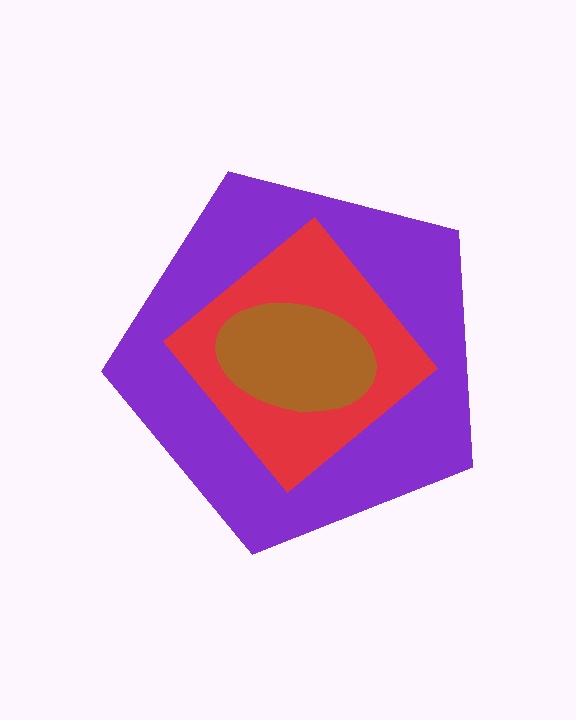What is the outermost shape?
The purple pentagon.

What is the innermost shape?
The brown ellipse.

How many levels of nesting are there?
3.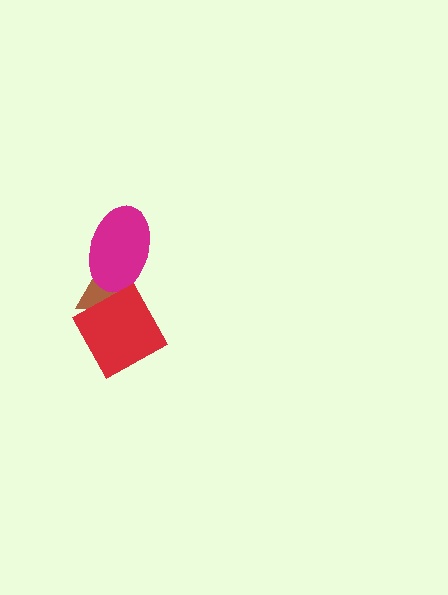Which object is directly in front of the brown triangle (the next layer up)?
The magenta ellipse is directly in front of the brown triangle.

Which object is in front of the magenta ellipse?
The red diamond is in front of the magenta ellipse.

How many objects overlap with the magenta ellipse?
2 objects overlap with the magenta ellipse.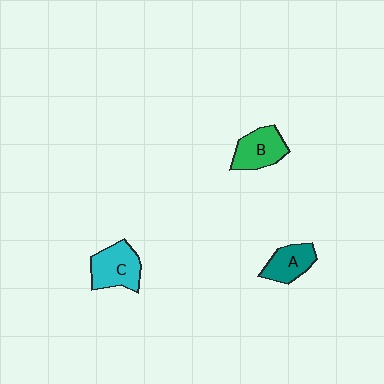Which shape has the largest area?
Shape C (cyan).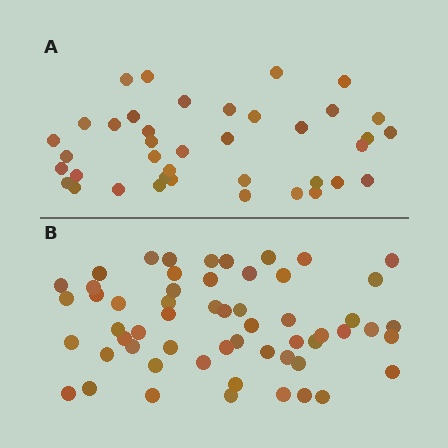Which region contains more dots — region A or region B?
Region B (the bottom region) has more dots.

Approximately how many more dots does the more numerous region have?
Region B has approximately 20 more dots than region A.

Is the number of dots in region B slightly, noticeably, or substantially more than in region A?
Region B has substantially more. The ratio is roughly 1.5 to 1.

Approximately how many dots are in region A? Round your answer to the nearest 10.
About 40 dots. (The exact count is 39, which rounds to 40.)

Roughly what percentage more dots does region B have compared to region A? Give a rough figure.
About 45% more.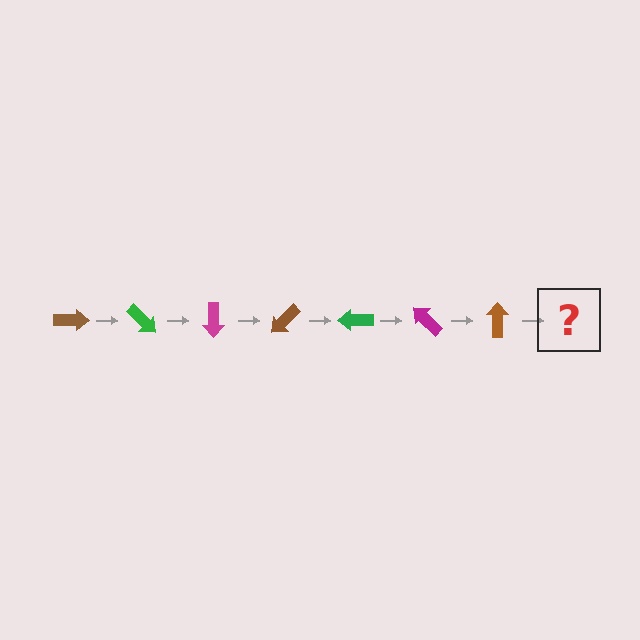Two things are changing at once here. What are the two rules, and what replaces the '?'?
The two rules are that it rotates 45 degrees each step and the color cycles through brown, green, and magenta. The '?' should be a green arrow, rotated 315 degrees from the start.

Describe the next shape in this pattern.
It should be a green arrow, rotated 315 degrees from the start.